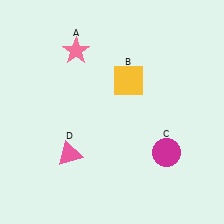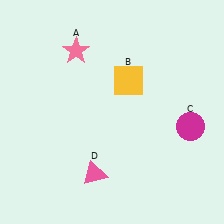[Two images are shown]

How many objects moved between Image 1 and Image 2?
2 objects moved between the two images.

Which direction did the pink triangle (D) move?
The pink triangle (D) moved right.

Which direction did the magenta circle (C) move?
The magenta circle (C) moved up.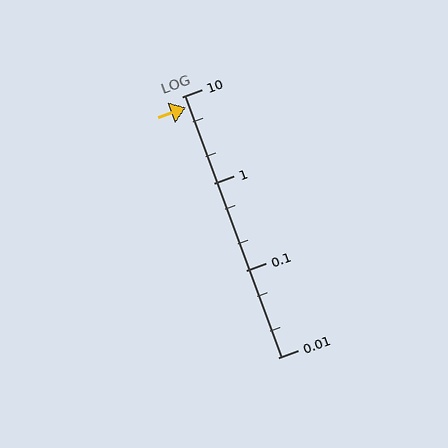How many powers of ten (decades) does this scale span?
The scale spans 3 decades, from 0.01 to 10.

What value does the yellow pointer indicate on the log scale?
The pointer indicates approximately 7.5.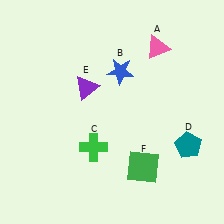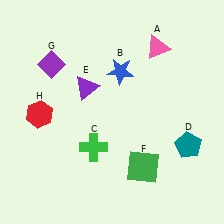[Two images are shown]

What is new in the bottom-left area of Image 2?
A red hexagon (H) was added in the bottom-left area of Image 2.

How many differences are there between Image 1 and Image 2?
There are 2 differences between the two images.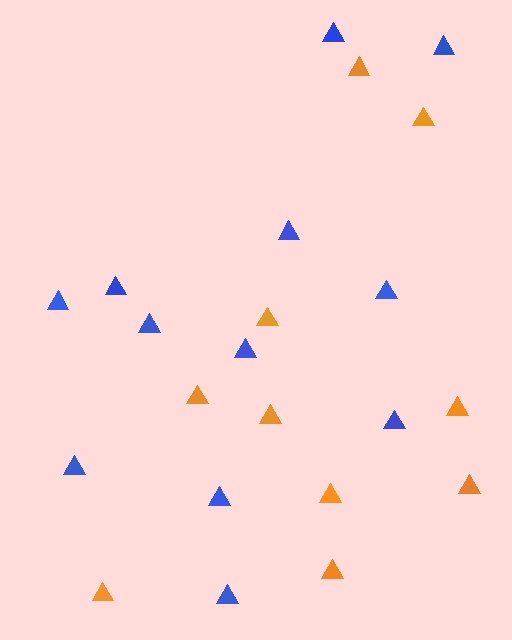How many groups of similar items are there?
There are 2 groups: one group of blue triangles (12) and one group of orange triangles (10).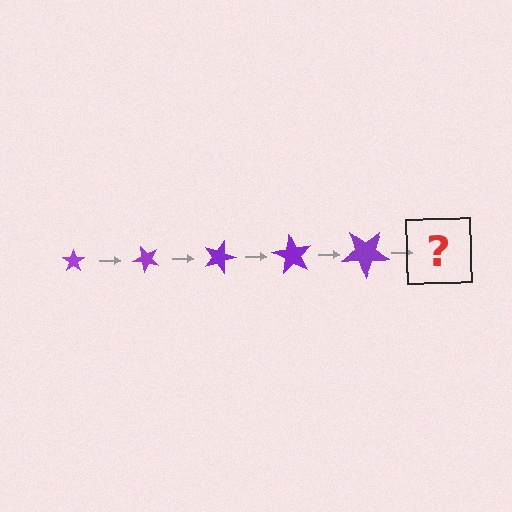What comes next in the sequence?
The next element should be a star, larger than the previous one and rotated 225 degrees from the start.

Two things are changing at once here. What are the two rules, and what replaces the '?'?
The two rules are that the star grows larger each step and it rotates 45 degrees each step. The '?' should be a star, larger than the previous one and rotated 225 degrees from the start.